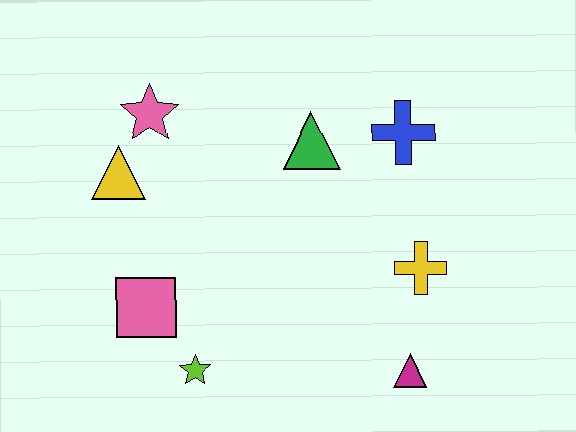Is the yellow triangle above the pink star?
No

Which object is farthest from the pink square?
The blue cross is farthest from the pink square.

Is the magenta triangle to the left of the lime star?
No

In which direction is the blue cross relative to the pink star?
The blue cross is to the right of the pink star.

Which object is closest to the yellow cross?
The magenta triangle is closest to the yellow cross.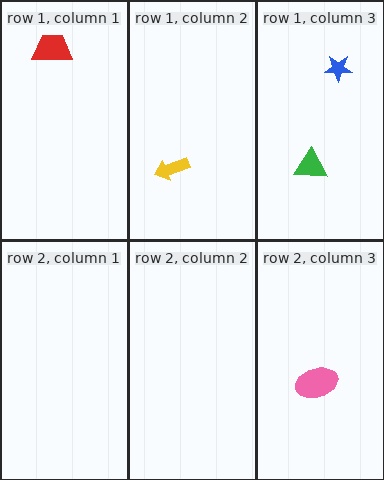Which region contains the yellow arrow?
The row 1, column 2 region.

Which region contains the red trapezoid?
The row 1, column 1 region.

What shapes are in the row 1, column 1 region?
The red trapezoid.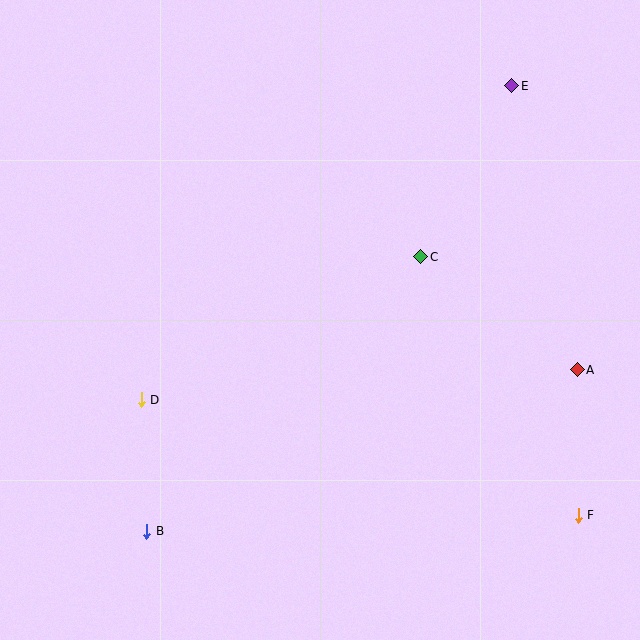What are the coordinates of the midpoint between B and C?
The midpoint between B and C is at (284, 394).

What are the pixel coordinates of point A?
Point A is at (577, 370).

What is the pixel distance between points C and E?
The distance between C and E is 194 pixels.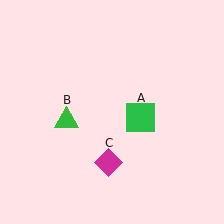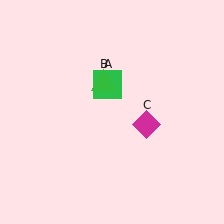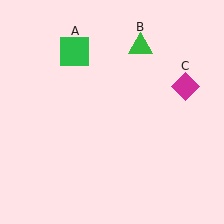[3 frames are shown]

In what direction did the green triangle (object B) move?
The green triangle (object B) moved up and to the right.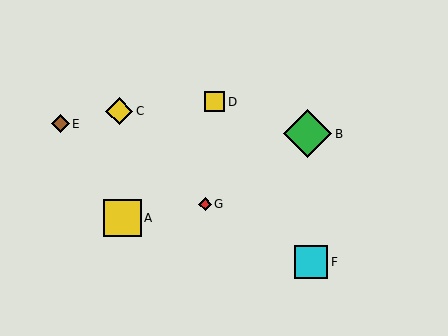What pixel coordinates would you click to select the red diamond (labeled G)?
Click at (205, 204) to select the red diamond G.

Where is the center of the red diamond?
The center of the red diamond is at (205, 204).